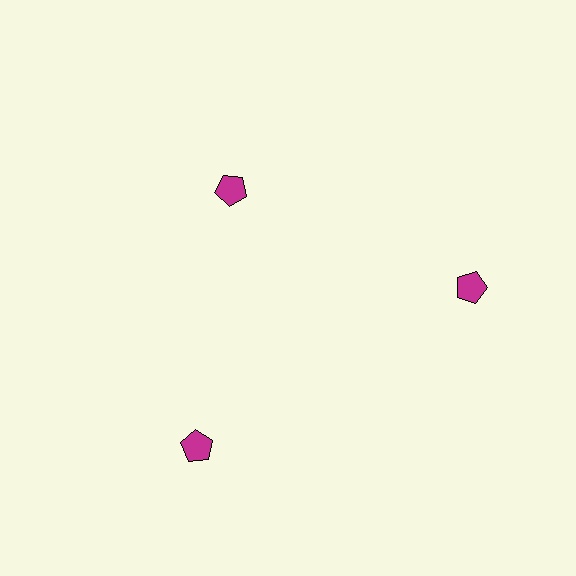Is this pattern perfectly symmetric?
No. The 3 magenta pentagons are arranged in a ring, but one element near the 11 o'clock position is pulled inward toward the center, breaking the 3-fold rotational symmetry.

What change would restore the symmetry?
The symmetry would be restored by moving it outward, back onto the ring so that all 3 pentagons sit at equal angles and equal distance from the center.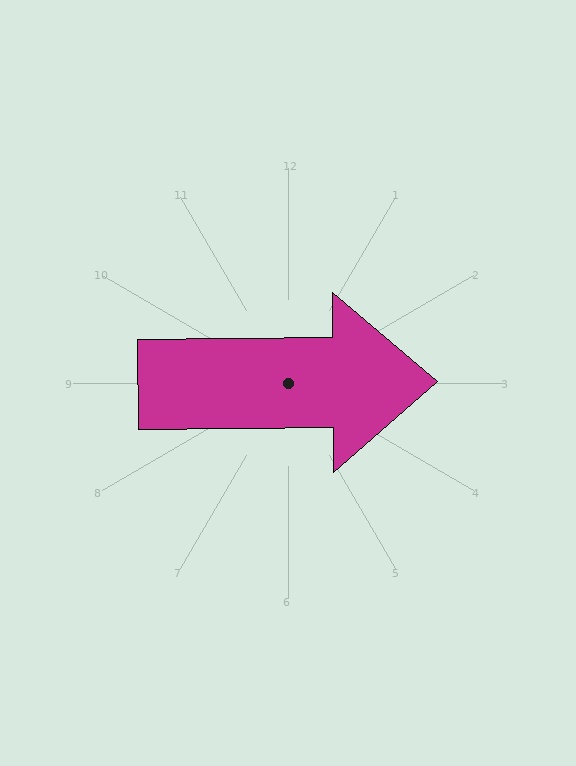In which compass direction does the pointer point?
East.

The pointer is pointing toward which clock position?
Roughly 3 o'clock.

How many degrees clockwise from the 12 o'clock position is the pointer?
Approximately 90 degrees.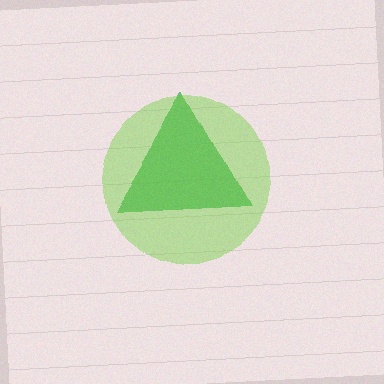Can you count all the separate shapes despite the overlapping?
Yes, there are 2 separate shapes.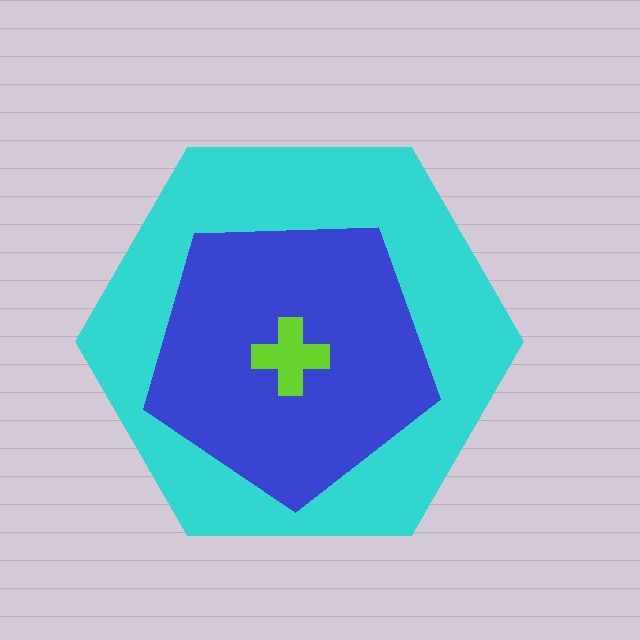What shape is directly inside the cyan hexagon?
The blue pentagon.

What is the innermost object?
The lime cross.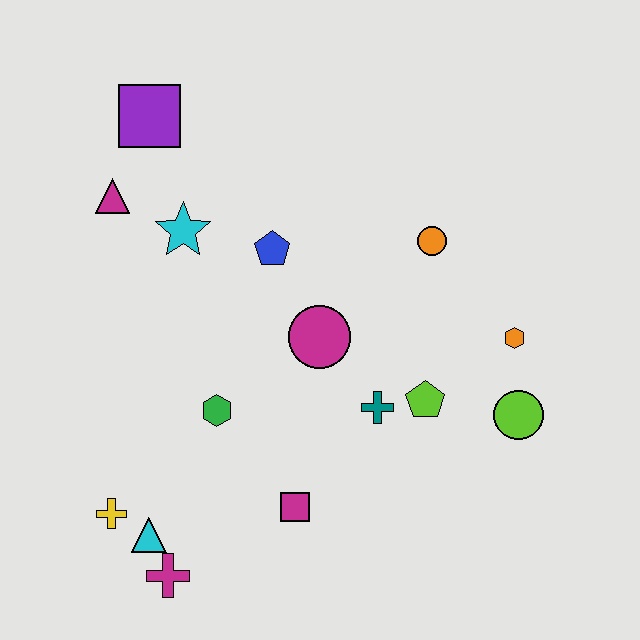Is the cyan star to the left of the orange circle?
Yes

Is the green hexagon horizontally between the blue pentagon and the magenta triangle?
Yes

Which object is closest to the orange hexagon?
The lime circle is closest to the orange hexagon.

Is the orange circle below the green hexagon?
No